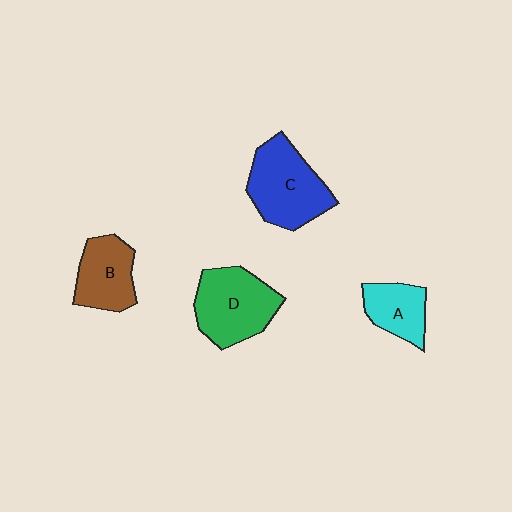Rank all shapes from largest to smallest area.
From largest to smallest: C (blue), D (green), B (brown), A (cyan).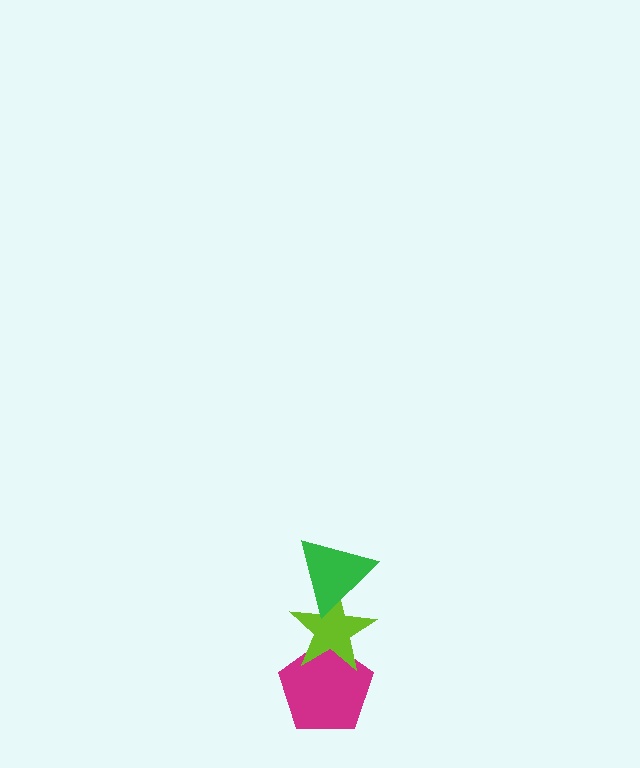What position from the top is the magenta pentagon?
The magenta pentagon is 3rd from the top.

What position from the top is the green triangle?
The green triangle is 1st from the top.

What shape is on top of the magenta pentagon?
The lime star is on top of the magenta pentagon.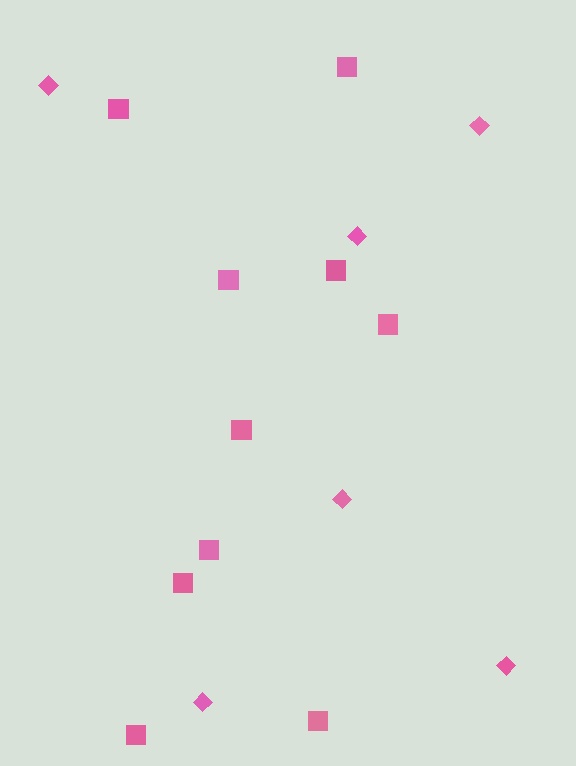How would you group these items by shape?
There are 2 groups: one group of diamonds (6) and one group of squares (10).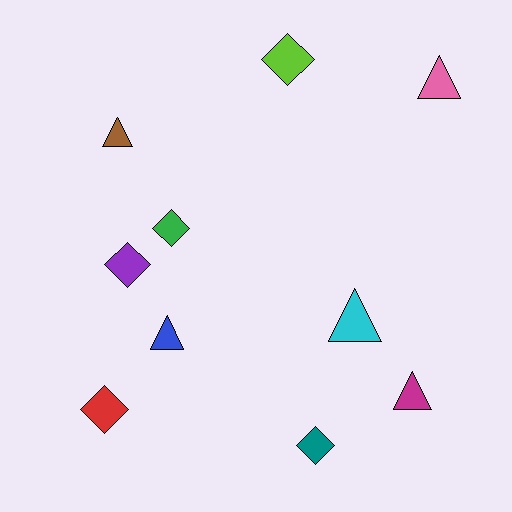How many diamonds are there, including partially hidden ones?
There are 5 diamonds.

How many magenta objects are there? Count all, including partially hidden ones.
There is 1 magenta object.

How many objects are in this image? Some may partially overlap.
There are 10 objects.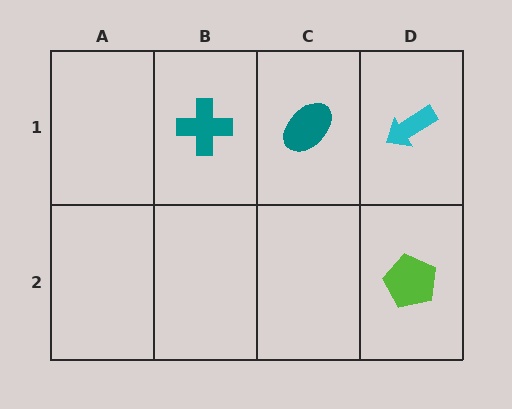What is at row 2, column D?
A lime pentagon.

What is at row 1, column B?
A teal cross.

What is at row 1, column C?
A teal ellipse.